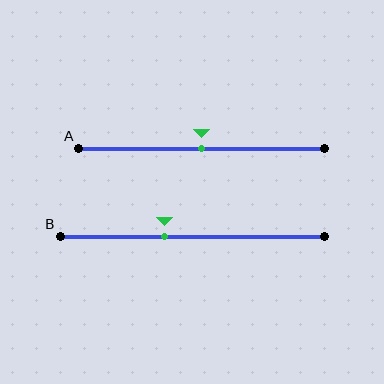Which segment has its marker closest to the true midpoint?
Segment A has its marker closest to the true midpoint.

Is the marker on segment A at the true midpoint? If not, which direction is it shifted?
Yes, the marker on segment A is at the true midpoint.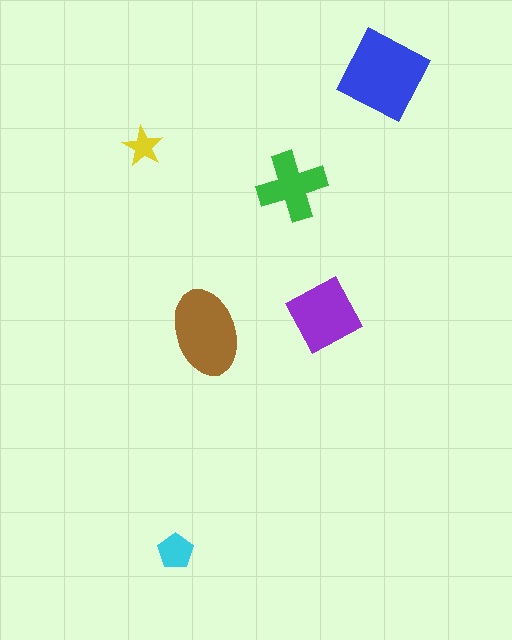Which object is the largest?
The blue diamond.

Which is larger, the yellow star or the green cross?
The green cross.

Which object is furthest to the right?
The blue diamond is rightmost.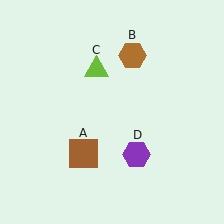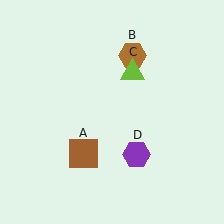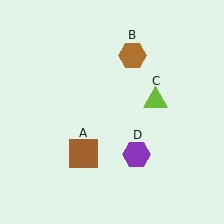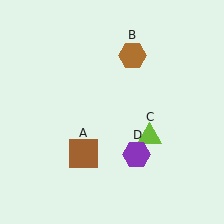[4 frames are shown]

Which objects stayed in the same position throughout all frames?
Brown square (object A) and brown hexagon (object B) and purple hexagon (object D) remained stationary.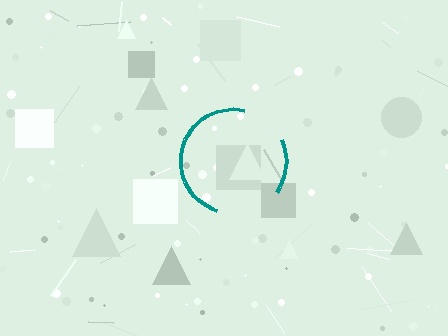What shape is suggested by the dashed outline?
The dashed outline suggests a circle.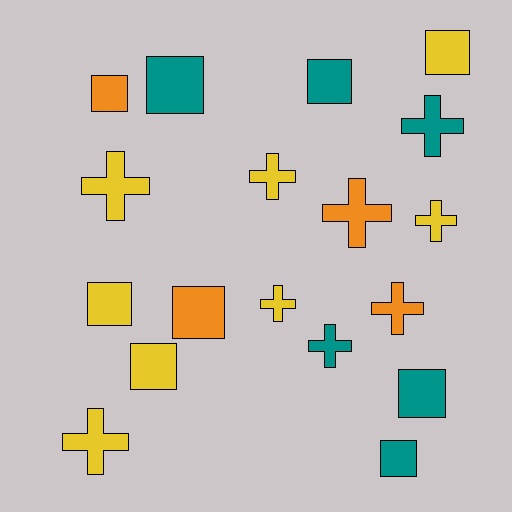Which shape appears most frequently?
Cross, with 9 objects.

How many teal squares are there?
There are 4 teal squares.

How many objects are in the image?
There are 18 objects.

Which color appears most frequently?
Yellow, with 8 objects.